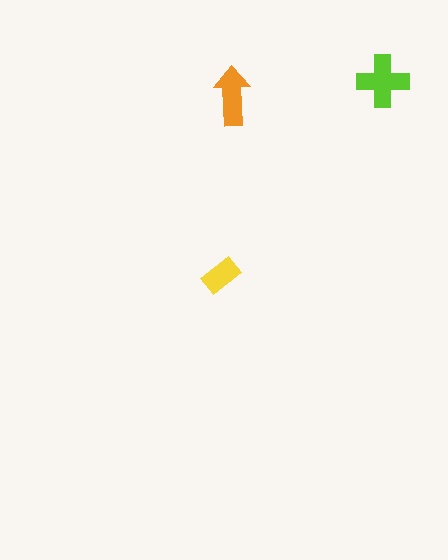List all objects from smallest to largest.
The yellow rectangle, the orange arrow, the lime cross.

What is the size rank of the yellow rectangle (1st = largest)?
3rd.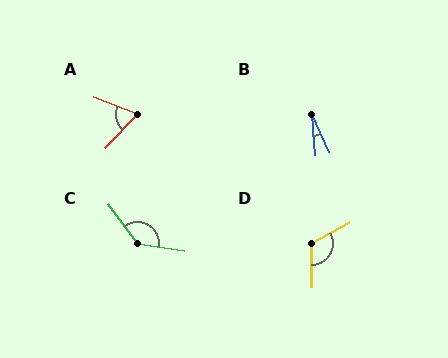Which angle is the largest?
C, at approximately 135 degrees.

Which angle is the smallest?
B, at approximately 21 degrees.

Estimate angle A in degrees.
Approximately 68 degrees.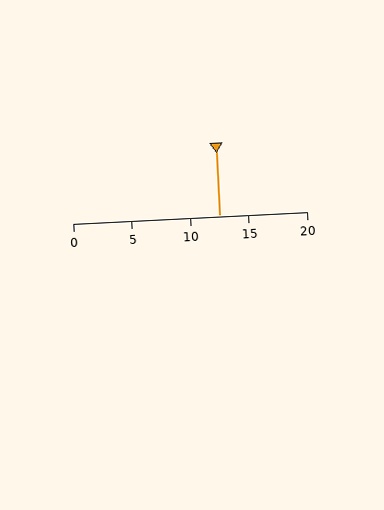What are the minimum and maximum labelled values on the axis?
The axis runs from 0 to 20.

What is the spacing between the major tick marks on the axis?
The major ticks are spaced 5 apart.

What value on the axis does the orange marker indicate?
The marker indicates approximately 12.5.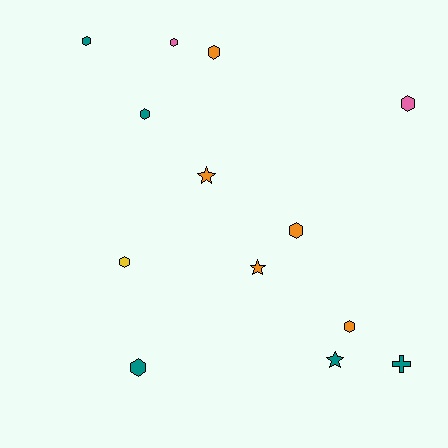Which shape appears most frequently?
Hexagon, with 9 objects.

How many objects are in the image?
There are 13 objects.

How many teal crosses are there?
There is 1 teal cross.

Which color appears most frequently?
Teal, with 5 objects.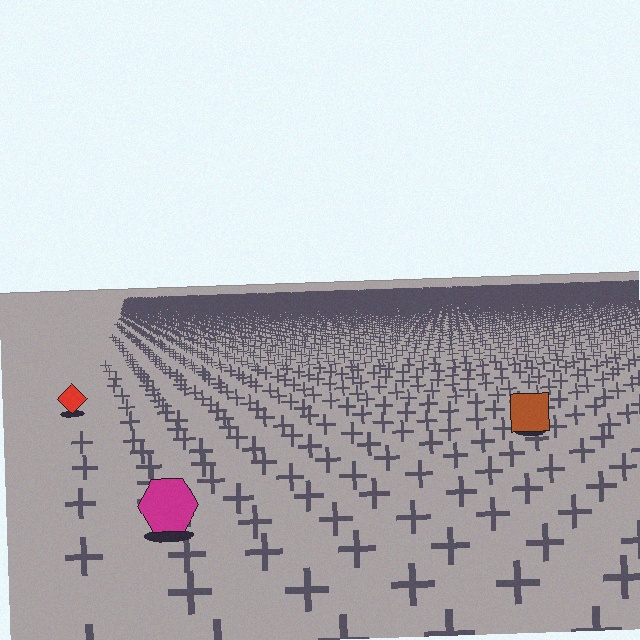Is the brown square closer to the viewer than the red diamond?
Yes. The brown square is closer — you can tell from the texture gradient: the ground texture is coarser near it.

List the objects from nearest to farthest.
From nearest to farthest: the magenta hexagon, the brown square, the red diamond.